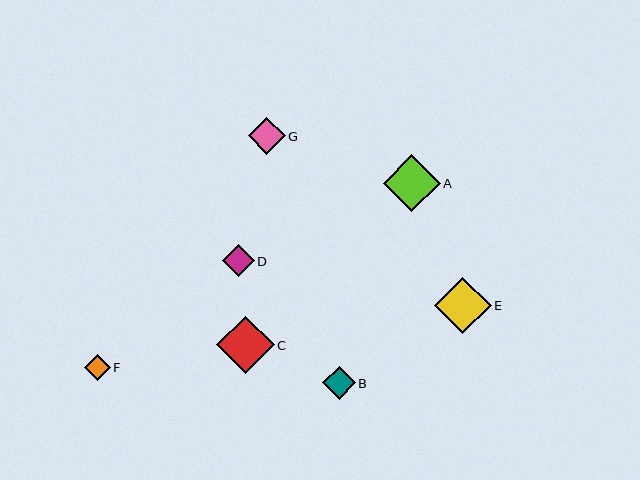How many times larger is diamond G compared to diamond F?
Diamond G is approximately 1.4 times the size of diamond F.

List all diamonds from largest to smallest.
From largest to smallest: C, A, E, G, B, D, F.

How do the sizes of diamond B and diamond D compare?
Diamond B and diamond D are approximately the same size.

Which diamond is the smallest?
Diamond F is the smallest with a size of approximately 26 pixels.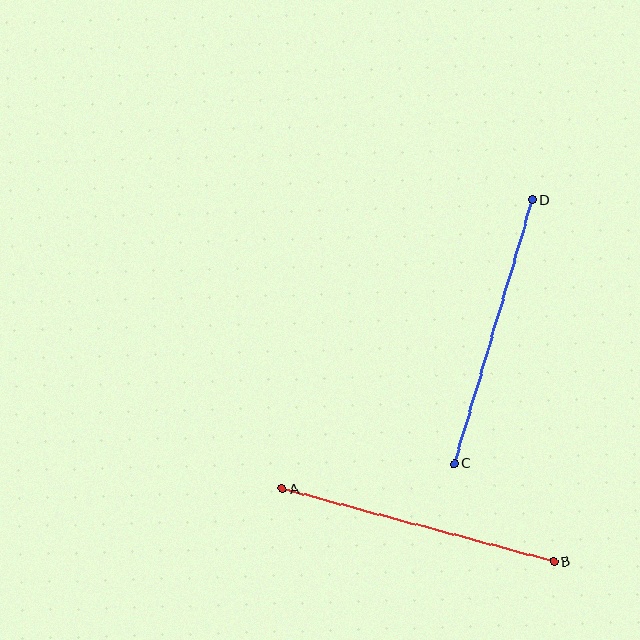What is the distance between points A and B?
The distance is approximately 281 pixels.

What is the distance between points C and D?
The distance is approximately 275 pixels.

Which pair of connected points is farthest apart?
Points A and B are farthest apart.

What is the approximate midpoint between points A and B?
The midpoint is at approximately (418, 525) pixels.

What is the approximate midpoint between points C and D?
The midpoint is at approximately (493, 332) pixels.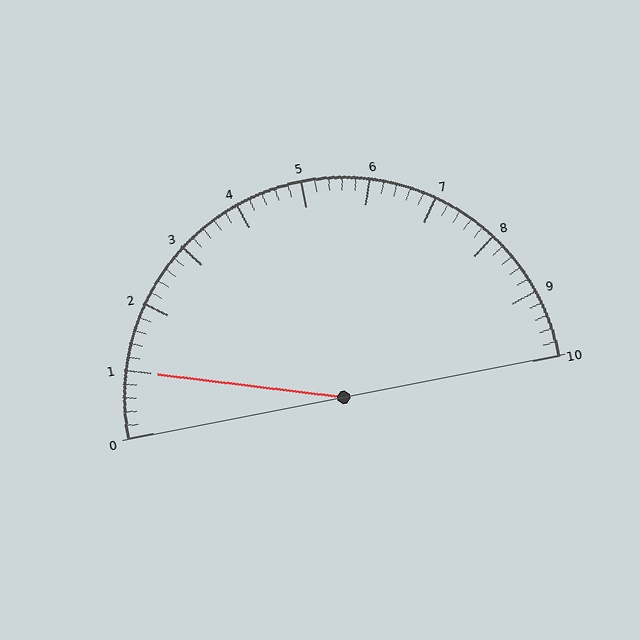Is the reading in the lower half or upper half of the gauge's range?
The reading is in the lower half of the range (0 to 10).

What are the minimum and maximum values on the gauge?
The gauge ranges from 0 to 10.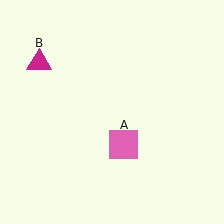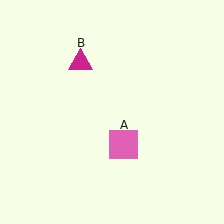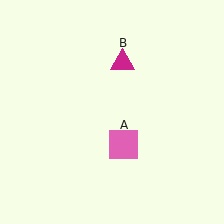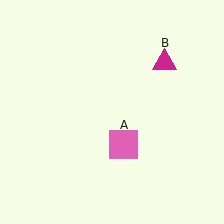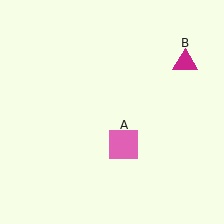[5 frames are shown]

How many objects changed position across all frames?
1 object changed position: magenta triangle (object B).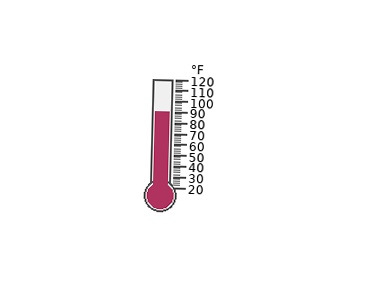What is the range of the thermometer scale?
The thermometer scale ranges from 20°F to 120°F.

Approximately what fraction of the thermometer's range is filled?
The thermometer is filled to approximately 70% of its range.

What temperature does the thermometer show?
The thermometer shows approximately 90°F.